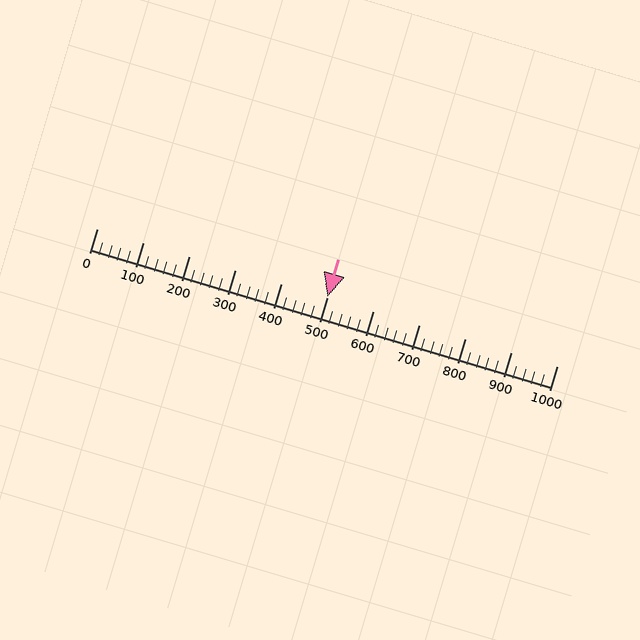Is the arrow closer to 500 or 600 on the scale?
The arrow is closer to 500.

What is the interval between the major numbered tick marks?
The major tick marks are spaced 100 units apart.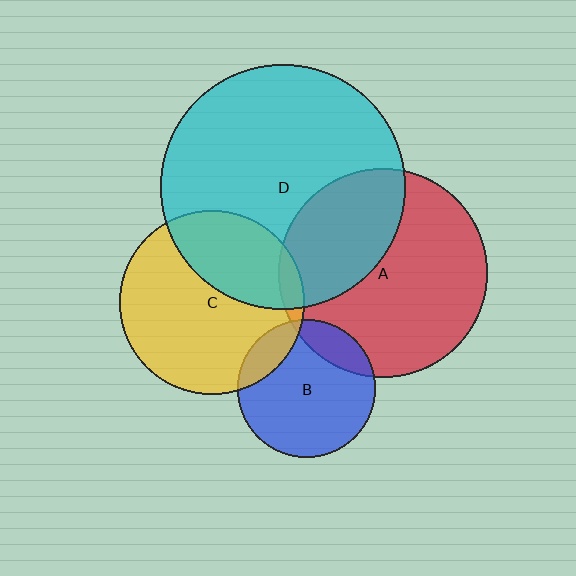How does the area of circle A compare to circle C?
Approximately 1.3 times.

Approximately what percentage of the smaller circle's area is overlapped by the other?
Approximately 15%.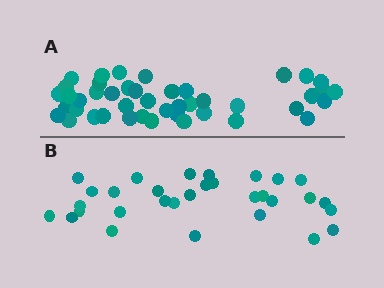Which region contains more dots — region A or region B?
Region A (the top region) has more dots.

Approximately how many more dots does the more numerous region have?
Region A has approximately 15 more dots than region B.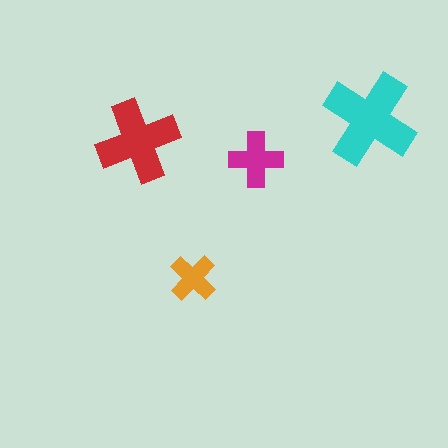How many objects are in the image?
There are 4 objects in the image.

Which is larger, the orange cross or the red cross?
The red one.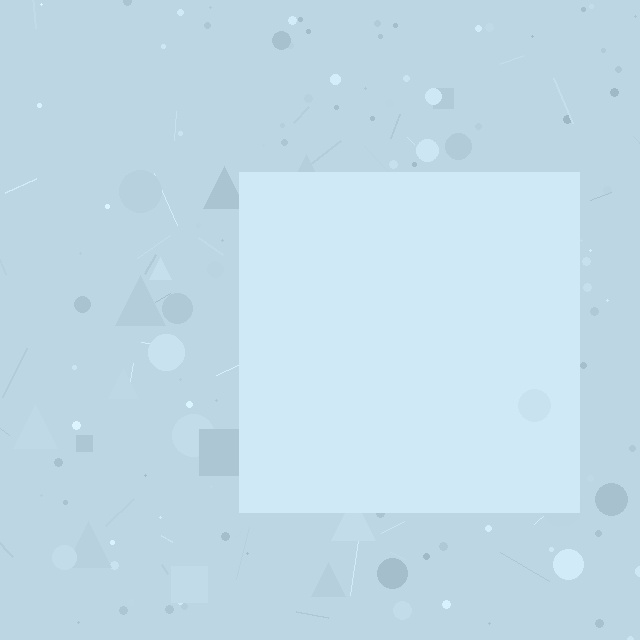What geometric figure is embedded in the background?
A square is embedded in the background.